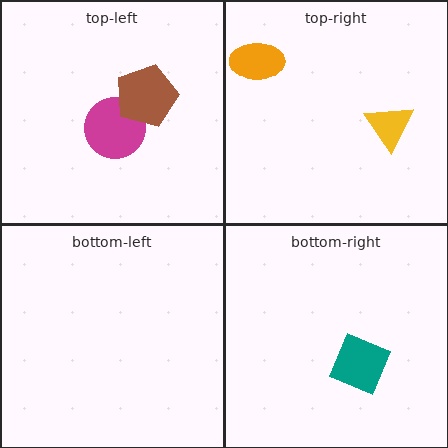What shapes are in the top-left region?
The magenta circle, the brown pentagon.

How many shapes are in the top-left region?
2.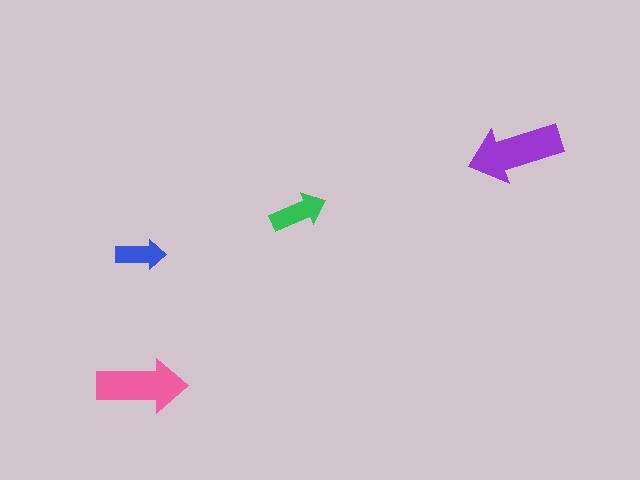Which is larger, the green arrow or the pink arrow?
The pink one.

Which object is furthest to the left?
The blue arrow is leftmost.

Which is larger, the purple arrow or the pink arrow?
The purple one.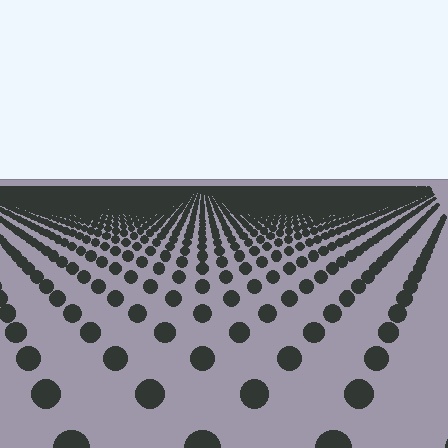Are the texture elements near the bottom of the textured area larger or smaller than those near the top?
Larger. Near the bottom, elements are closer to the viewer and appear at a bigger on-screen size.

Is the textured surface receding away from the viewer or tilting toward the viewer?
The surface is receding away from the viewer. Texture elements get smaller and denser toward the top.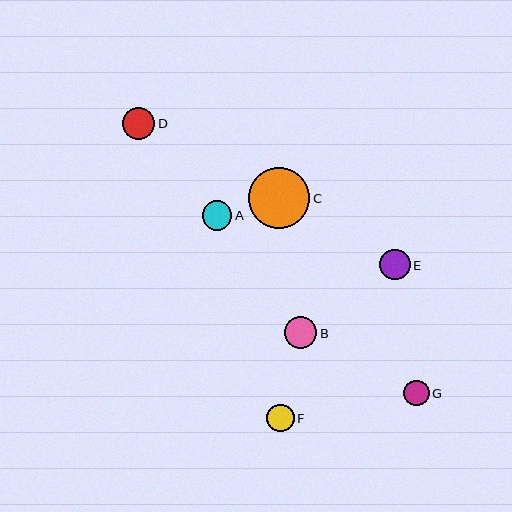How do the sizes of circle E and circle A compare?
Circle E and circle A are approximately the same size.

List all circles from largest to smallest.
From largest to smallest: C, B, D, E, A, F, G.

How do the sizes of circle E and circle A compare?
Circle E and circle A are approximately the same size.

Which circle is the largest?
Circle C is the largest with a size of approximately 61 pixels.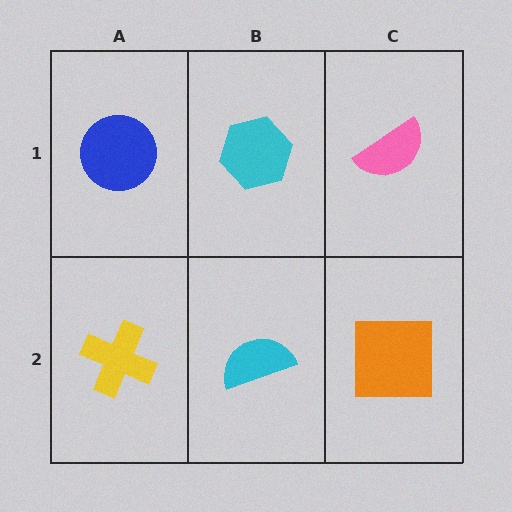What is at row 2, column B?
A cyan semicircle.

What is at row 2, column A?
A yellow cross.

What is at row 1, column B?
A cyan hexagon.